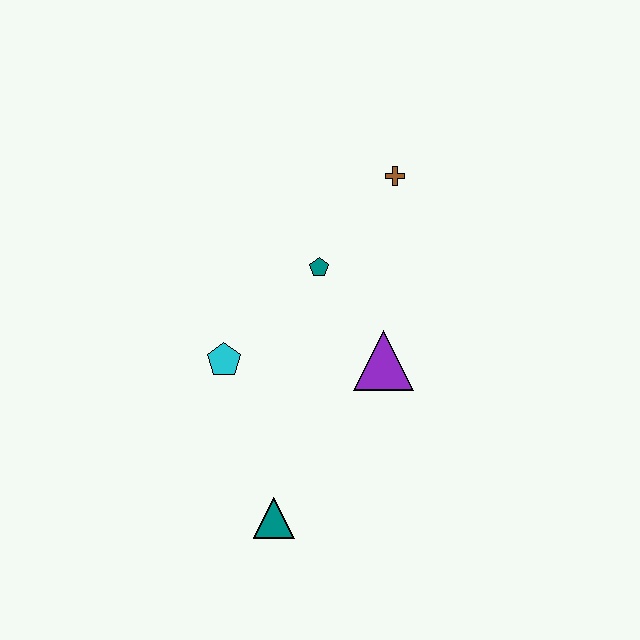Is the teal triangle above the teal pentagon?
No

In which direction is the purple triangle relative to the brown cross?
The purple triangle is below the brown cross.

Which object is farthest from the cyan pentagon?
The brown cross is farthest from the cyan pentagon.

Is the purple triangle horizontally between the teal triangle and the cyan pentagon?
No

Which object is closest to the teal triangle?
The cyan pentagon is closest to the teal triangle.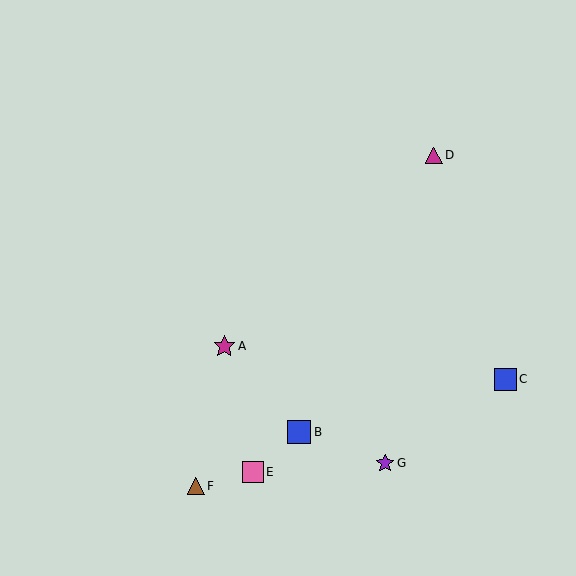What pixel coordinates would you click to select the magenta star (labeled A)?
Click at (224, 346) to select the magenta star A.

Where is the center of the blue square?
The center of the blue square is at (506, 379).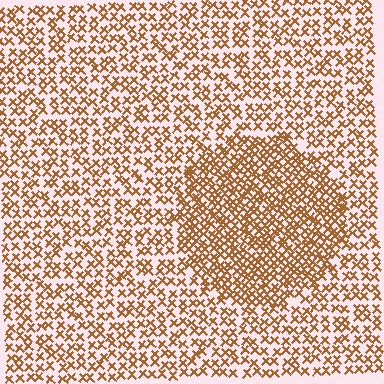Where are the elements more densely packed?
The elements are more densely packed inside the circle boundary.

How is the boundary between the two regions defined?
The boundary is defined by a change in element density (approximately 1.8x ratio). All elements are the same color, size, and shape.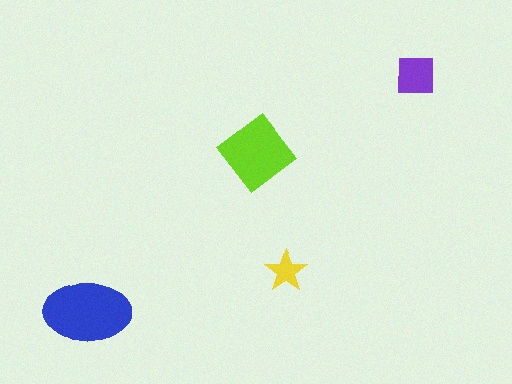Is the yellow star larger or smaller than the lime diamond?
Smaller.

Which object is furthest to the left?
The blue ellipse is leftmost.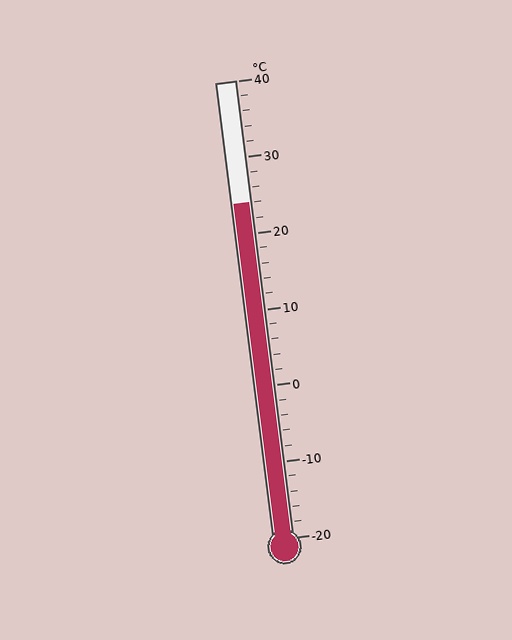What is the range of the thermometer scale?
The thermometer scale ranges from -20°C to 40°C.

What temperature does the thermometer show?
The thermometer shows approximately 24°C.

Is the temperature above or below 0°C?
The temperature is above 0°C.